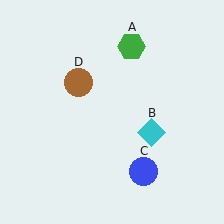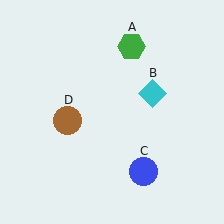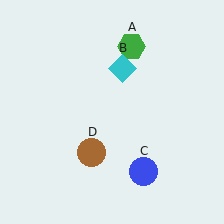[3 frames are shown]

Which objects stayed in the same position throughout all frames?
Green hexagon (object A) and blue circle (object C) remained stationary.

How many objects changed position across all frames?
2 objects changed position: cyan diamond (object B), brown circle (object D).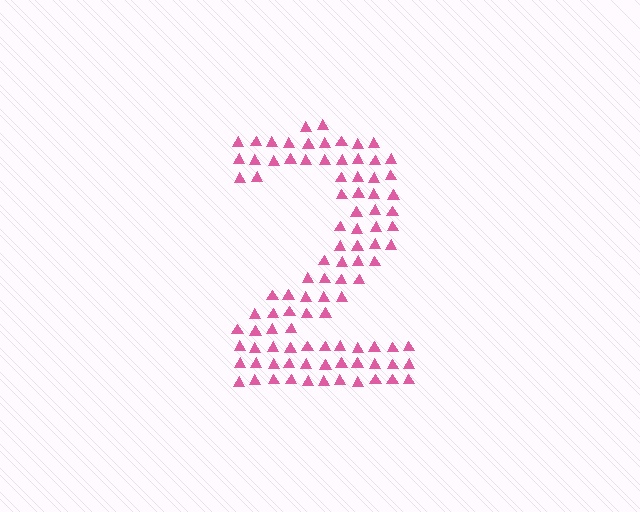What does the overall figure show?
The overall figure shows the digit 2.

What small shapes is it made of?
It is made of small triangles.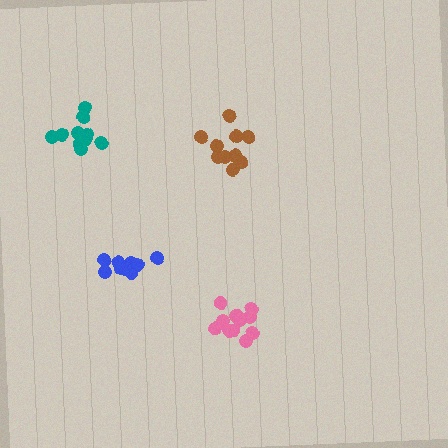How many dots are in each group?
Group 1: 10 dots, Group 2: 12 dots, Group 3: 10 dots, Group 4: 10 dots (42 total).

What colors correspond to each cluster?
The clusters are colored: teal, pink, brown, blue.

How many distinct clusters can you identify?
There are 4 distinct clusters.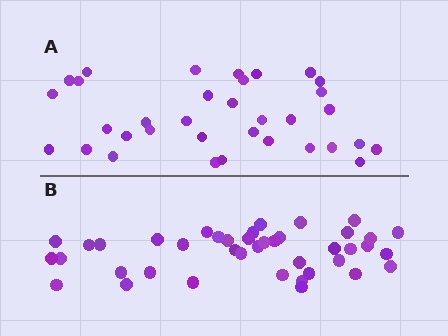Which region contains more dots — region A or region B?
Region B (the bottom region) has more dots.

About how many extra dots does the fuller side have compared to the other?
Region B has roughly 8 or so more dots than region A.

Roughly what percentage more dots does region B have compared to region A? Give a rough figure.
About 20% more.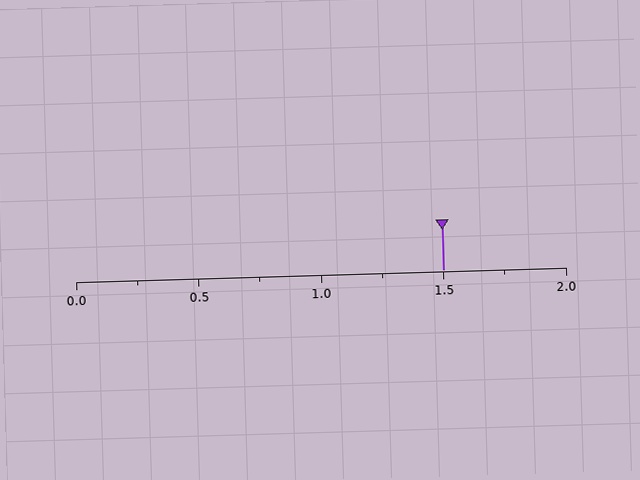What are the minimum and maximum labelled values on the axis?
The axis runs from 0.0 to 2.0.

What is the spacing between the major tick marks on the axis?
The major ticks are spaced 0.5 apart.